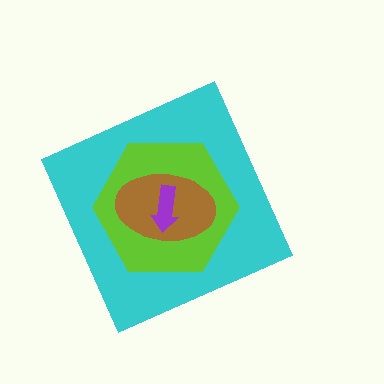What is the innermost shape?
The purple arrow.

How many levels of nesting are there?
4.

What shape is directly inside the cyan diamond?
The lime hexagon.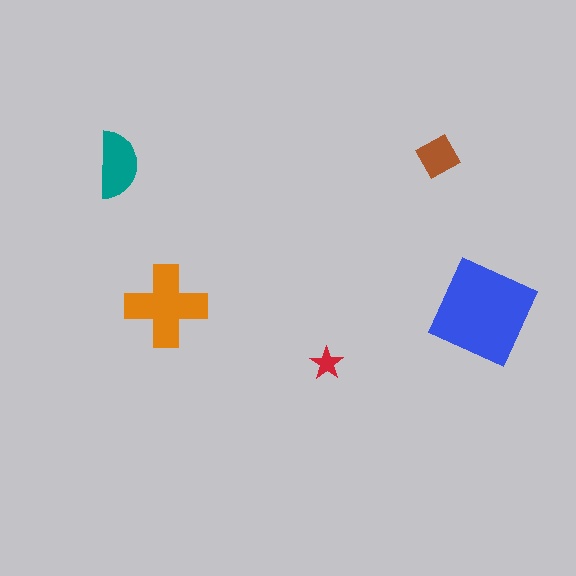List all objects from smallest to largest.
The red star, the brown square, the teal semicircle, the orange cross, the blue diamond.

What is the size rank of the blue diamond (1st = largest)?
1st.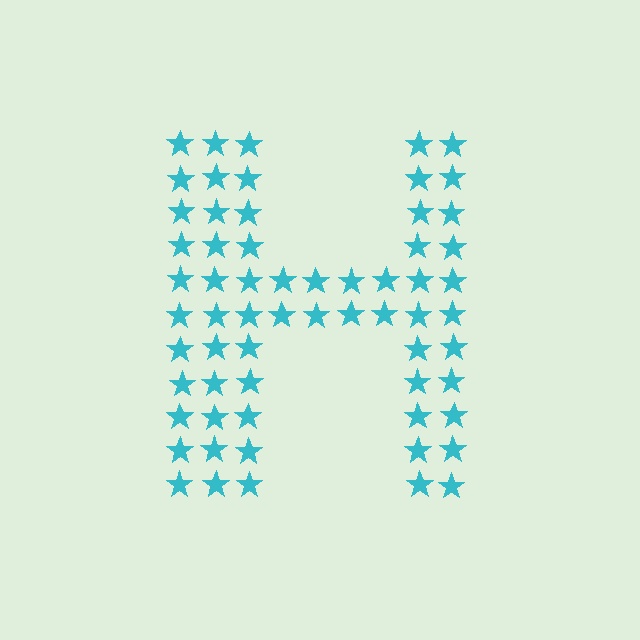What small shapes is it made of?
It is made of small stars.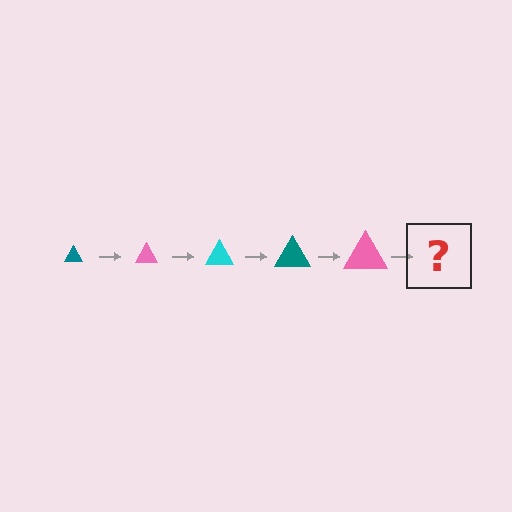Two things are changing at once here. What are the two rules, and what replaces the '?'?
The two rules are that the triangle grows larger each step and the color cycles through teal, pink, and cyan. The '?' should be a cyan triangle, larger than the previous one.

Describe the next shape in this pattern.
It should be a cyan triangle, larger than the previous one.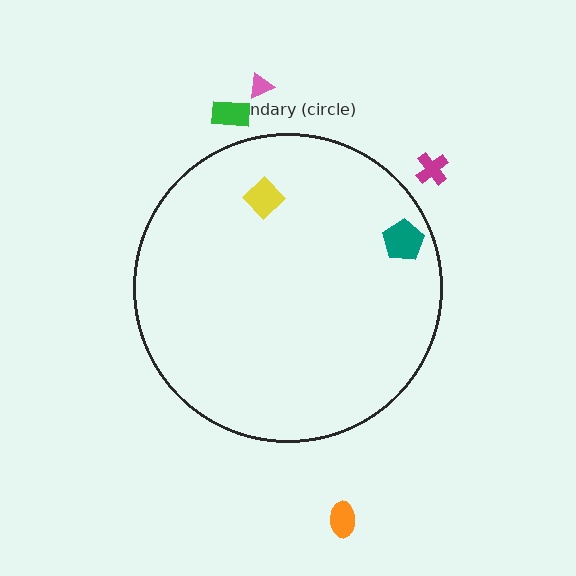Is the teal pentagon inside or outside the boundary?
Inside.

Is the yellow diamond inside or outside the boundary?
Inside.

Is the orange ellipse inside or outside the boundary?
Outside.